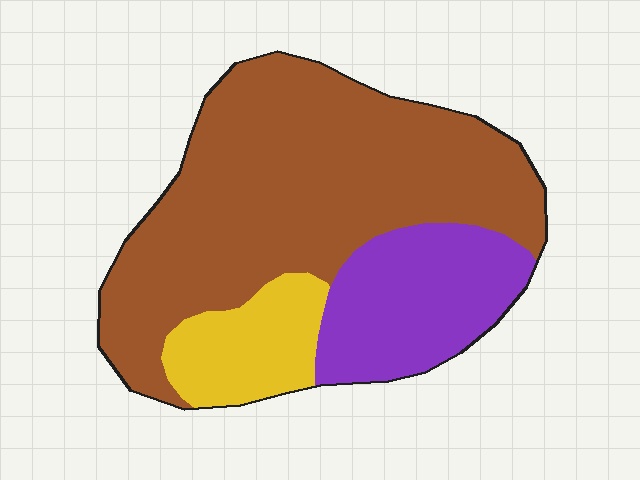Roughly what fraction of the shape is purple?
Purple takes up about one fifth (1/5) of the shape.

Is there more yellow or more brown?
Brown.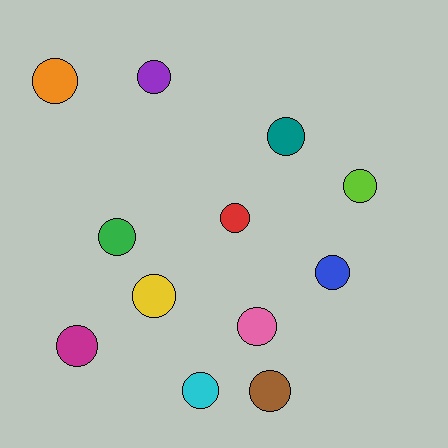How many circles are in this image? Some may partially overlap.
There are 12 circles.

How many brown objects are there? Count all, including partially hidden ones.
There is 1 brown object.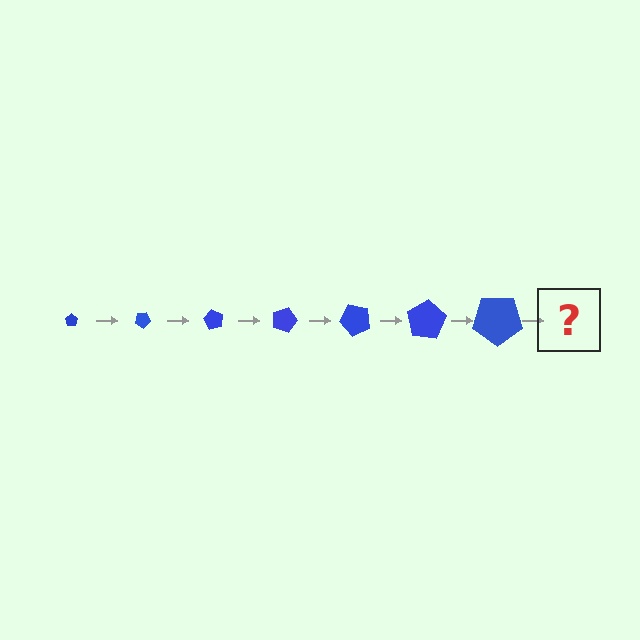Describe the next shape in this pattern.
It should be a pentagon, larger than the previous one and rotated 210 degrees from the start.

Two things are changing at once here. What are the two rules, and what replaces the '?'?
The two rules are that the pentagon grows larger each step and it rotates 30 degrees each step. The '?' should be a pentagon, larger than the previous one and rotated 210 degrees from the start.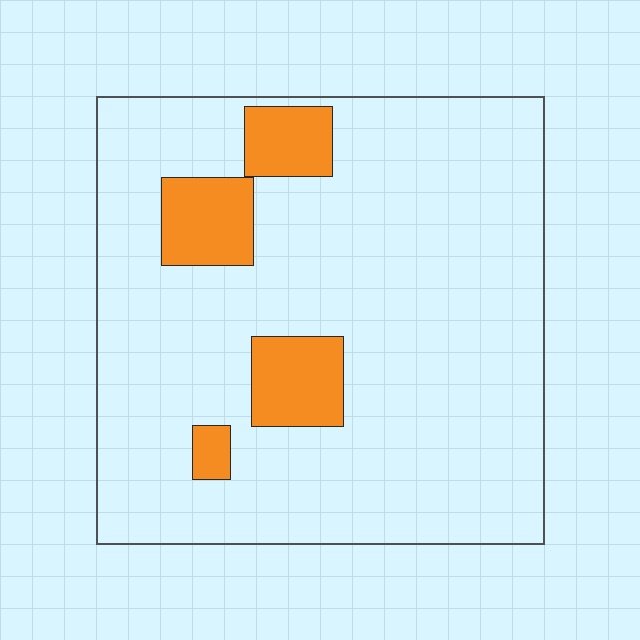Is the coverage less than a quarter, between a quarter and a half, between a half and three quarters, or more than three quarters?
Less than a quarter.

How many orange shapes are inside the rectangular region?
4.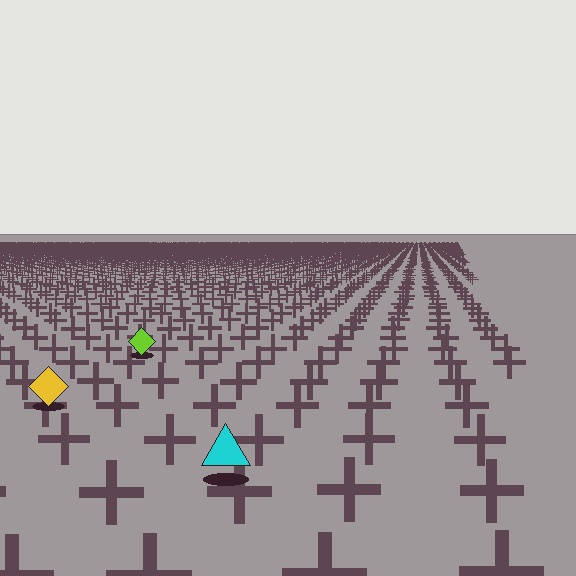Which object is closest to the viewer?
The cyan triangle is closest. The texture marks near it are larger and more spread out.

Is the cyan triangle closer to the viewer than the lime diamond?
Yes. The cyan triangle is closer — you can tell from the texture gradient: the ground texture is coarser near it.